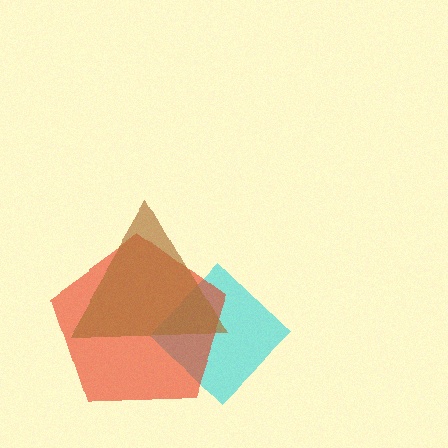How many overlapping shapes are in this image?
There are 3 overlapping shapes in the image.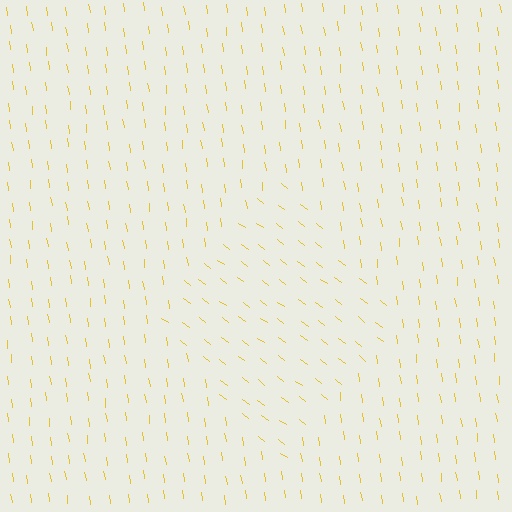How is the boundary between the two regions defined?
The boundary is defined purely by a change in line orientation (approximately 45 degrees difference). All lines are the same color and thickness.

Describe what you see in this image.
The image is filled with small yellow line segments. A diamond region in the image has lines oriented differently from the surrounding lines, creating a visible texture boundary.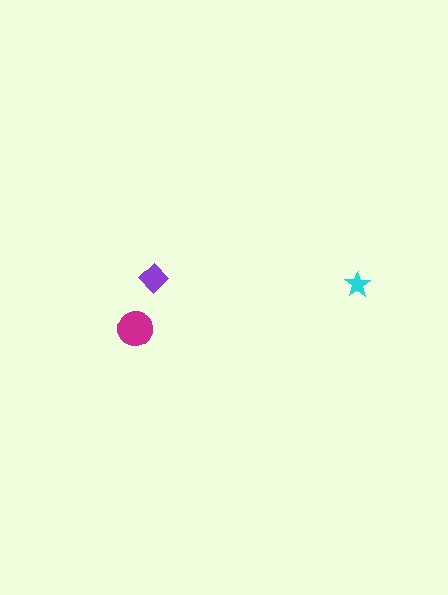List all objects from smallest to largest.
The cyan star, the purple diamond, the magenta circle.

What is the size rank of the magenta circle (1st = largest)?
1st.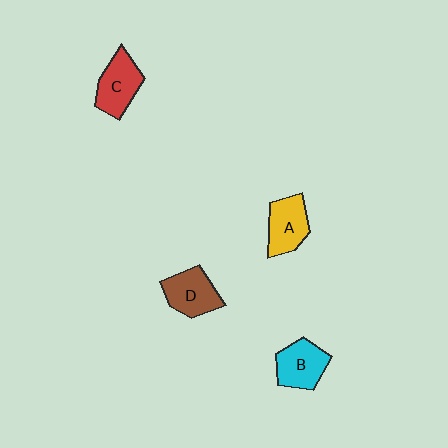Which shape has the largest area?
Shape C (red).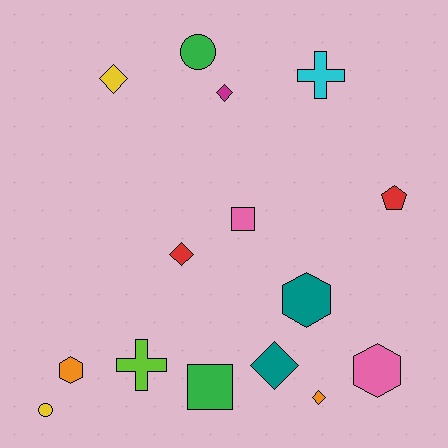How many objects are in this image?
There are 15 objects.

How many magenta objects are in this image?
There is 1 magenta object.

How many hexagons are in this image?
There are 3 hexagons.